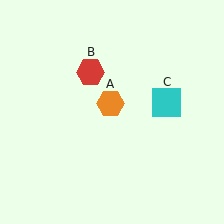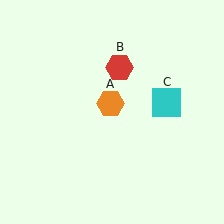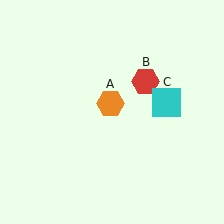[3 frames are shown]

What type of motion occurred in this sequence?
The red hexagon (object B) rotated clockwise around the center of the scene.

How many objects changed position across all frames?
1 object changed position: red hexagon (object B).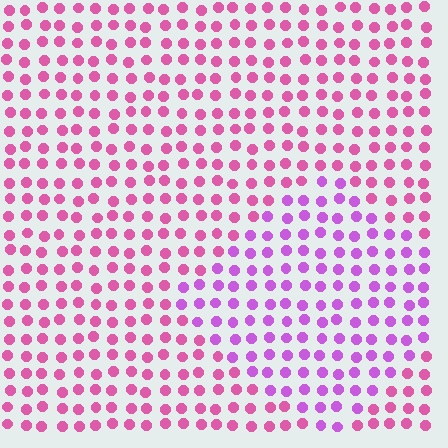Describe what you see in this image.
The image is filled with small pink elements in a uniform arrangement. A diamond-shaped region is visible where the elements are tinted to a slightly different hue, forming a subtle color boundary.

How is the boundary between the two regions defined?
The boundary is defined purely by a slight shift in hue (about 34 degrees). Spacing, size, and orientation are identical on both sides.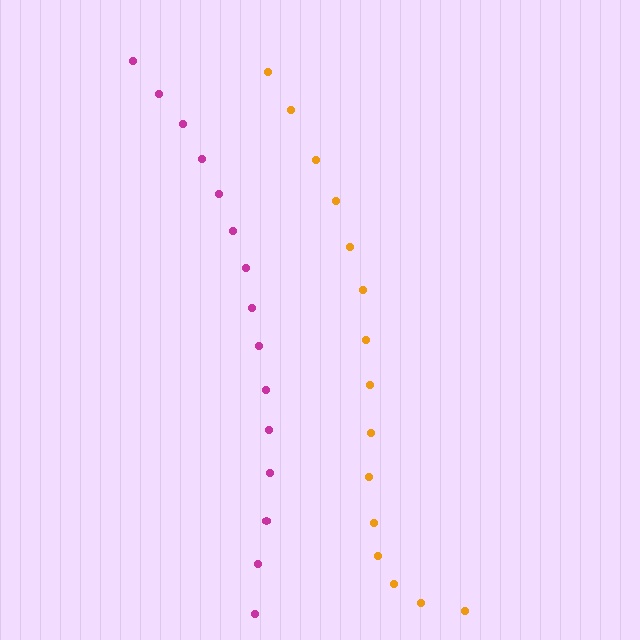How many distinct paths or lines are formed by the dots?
There are 2 distinct paths.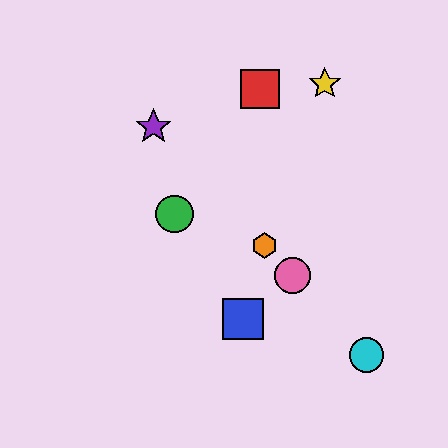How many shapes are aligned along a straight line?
4 shapes (the purple star, the orange hexagon, the cyan circle, the pink circle) are aligned along a straight line.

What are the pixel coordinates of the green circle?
The green circle is at (174, 214).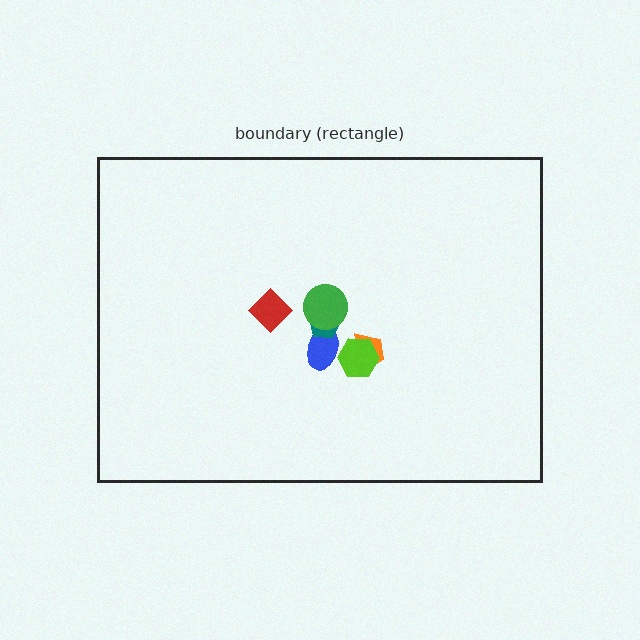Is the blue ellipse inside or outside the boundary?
Inside.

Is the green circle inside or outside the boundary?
Inside.